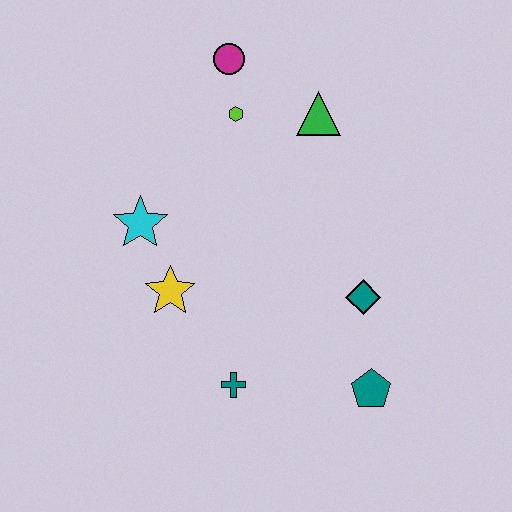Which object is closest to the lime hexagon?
The magenta circle is closest to the lime hexagon.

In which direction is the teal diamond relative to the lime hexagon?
The teal diamond is below the lime hexagon.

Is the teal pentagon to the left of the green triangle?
No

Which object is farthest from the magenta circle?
The teal pentagon is farthest from the magenta circle.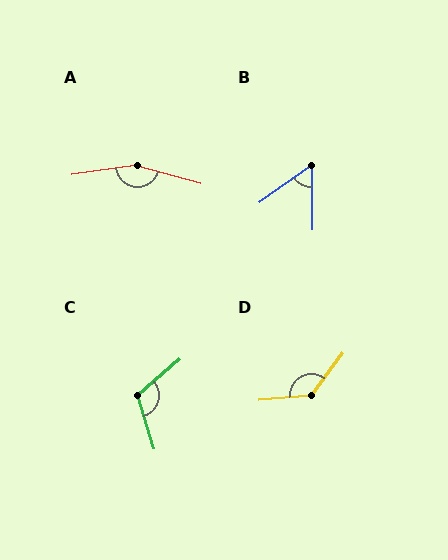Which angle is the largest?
A, at approximately 156 degrees.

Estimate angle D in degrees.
Approximately 132 degrees.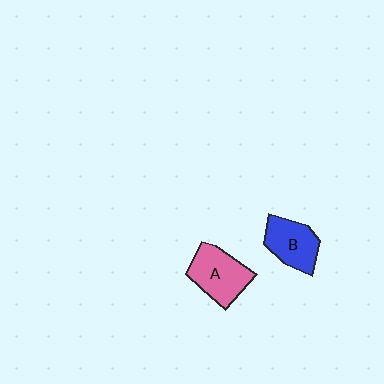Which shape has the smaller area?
Shape B (blue).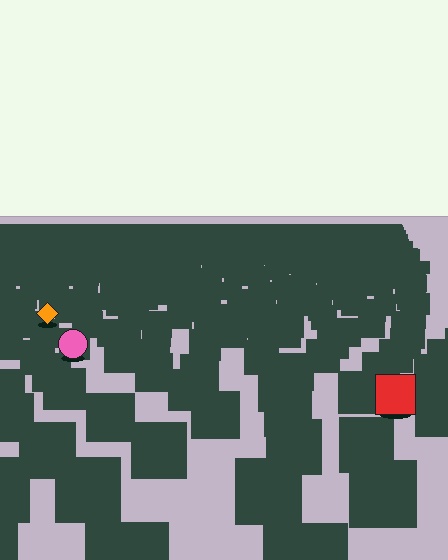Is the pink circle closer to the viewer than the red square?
No. The red square is closer — you can tell from the texture gradient: the ground texture is coarser near it.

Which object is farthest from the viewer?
The orange diamond is farthest from the viewer. It appears smaller and the ground texture around it is denser.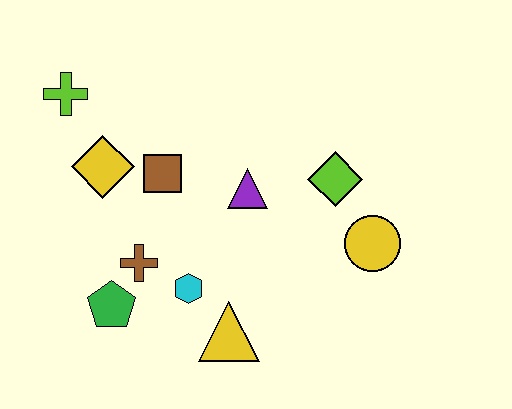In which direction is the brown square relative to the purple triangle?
The brown square is to the left of the purple triangle.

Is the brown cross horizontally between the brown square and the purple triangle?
No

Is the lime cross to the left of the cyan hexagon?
Yes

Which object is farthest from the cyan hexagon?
The lime cross is farthest from the cyan hexagon.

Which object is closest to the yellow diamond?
The brown square is closest to the yellow diamond.